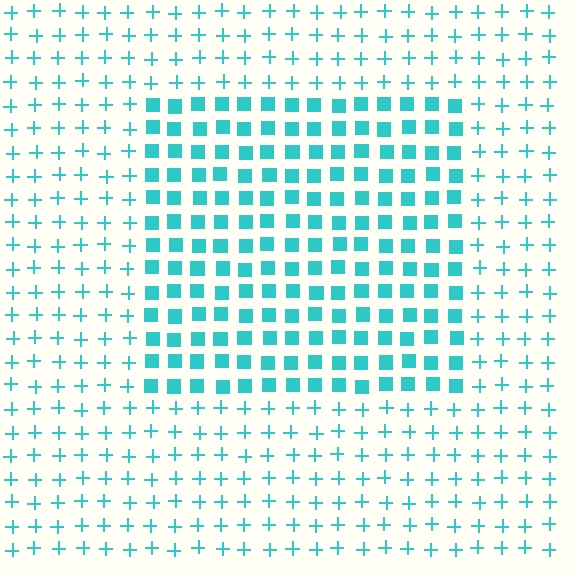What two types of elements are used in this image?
The image uses squares inside the rectangle region and plus signs outside it.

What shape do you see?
I see a rectangle.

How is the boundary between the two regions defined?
The boundary is defined by a change in element shape: squares inside vs. plus signs outside. All elements share the same color and spacing.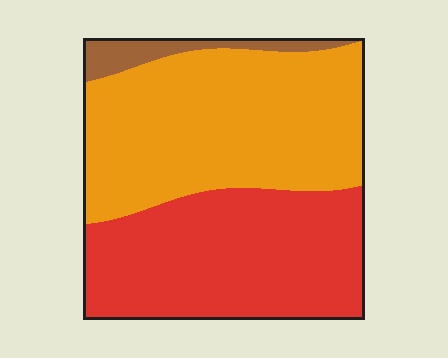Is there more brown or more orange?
Orange.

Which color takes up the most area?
Orange, at roughly 50%.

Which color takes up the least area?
Brown, at roughly 5%.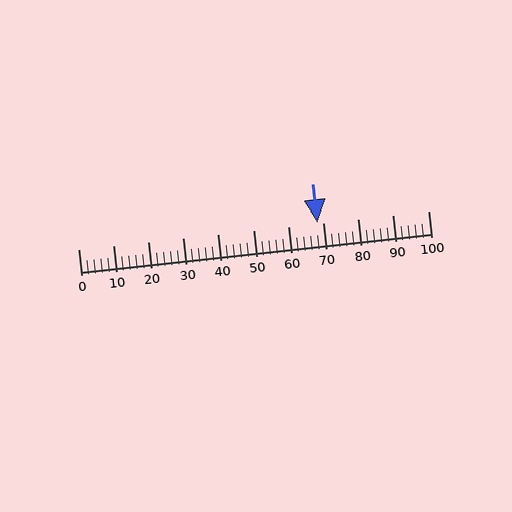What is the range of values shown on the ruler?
The ruler shows values from 0 to 100.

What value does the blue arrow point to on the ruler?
The blue arrow points to approximately 68.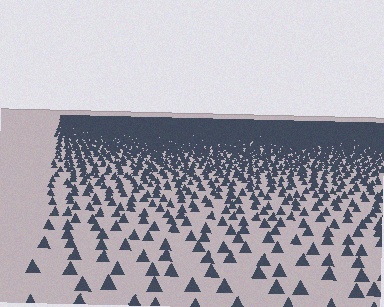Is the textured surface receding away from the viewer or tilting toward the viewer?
The surface is receding away from the viewer. Texture elements get smaller and denser toward the top.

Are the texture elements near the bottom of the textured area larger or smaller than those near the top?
Larger. Near the bottom, elements are closer to the viewer and appear at a bigger on-screen size.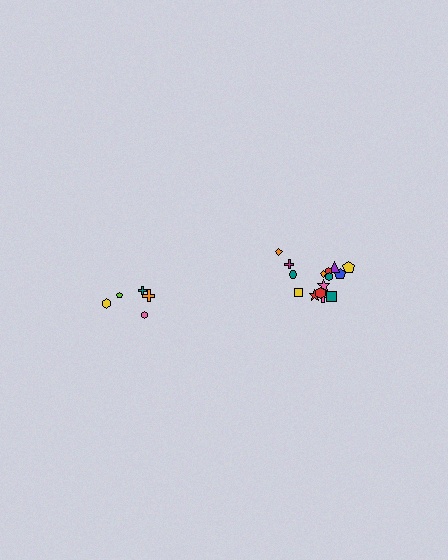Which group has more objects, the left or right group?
The right group.